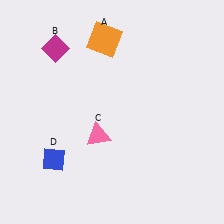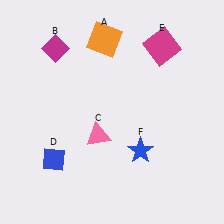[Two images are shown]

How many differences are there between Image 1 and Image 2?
There are 2 differences between the two images.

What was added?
A magenta square (E), a blue star (F) were added in Image 2.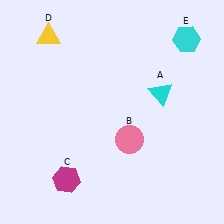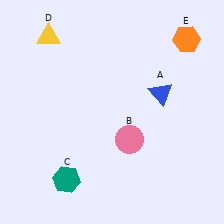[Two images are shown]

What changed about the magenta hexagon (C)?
In Image 1, C is magenta. In Image 2, it changed to teal.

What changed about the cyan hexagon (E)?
In Image 1, E is cyan. In Image 2, it changed to orange.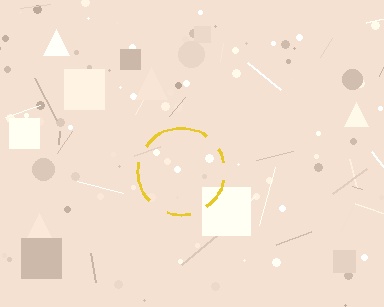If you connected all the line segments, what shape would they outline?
They would outline a circle.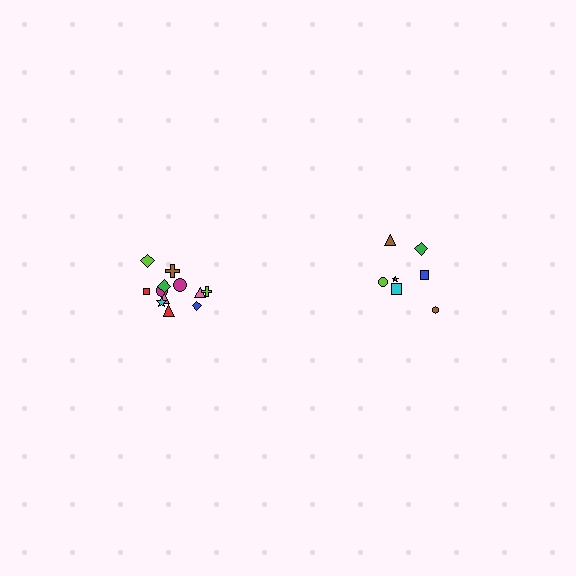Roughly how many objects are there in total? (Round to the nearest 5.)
Roughly 20 objects in total.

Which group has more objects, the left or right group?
The left group.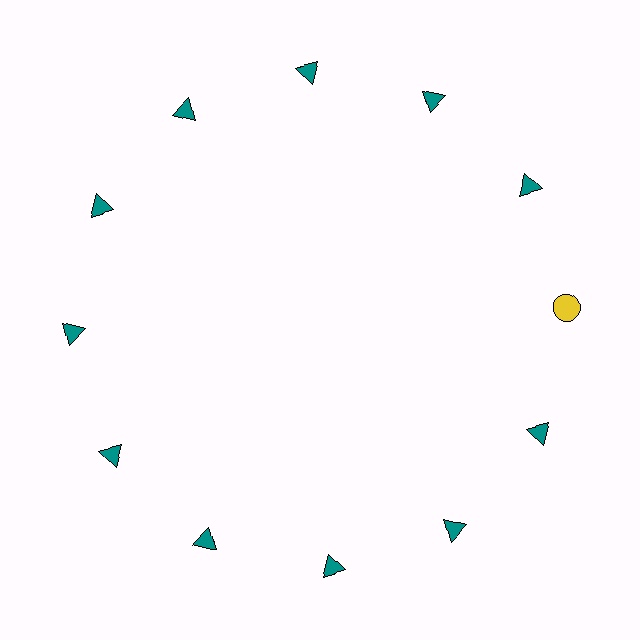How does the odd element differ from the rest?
It differs in both color (yellow instead of teal) and shape (circle instead of triangle).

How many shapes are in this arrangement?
There are 12 shapes arranged in a ring pattern.